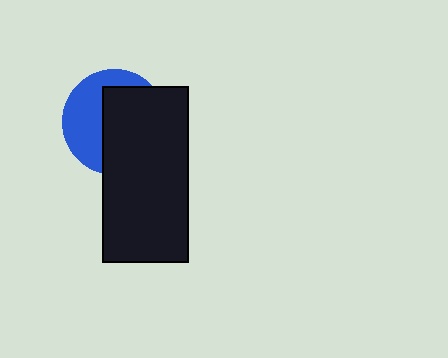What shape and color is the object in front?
The object in front is a black rectangle.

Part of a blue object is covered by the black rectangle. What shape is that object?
It is a circle.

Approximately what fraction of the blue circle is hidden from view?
Roughly 58% of the blue circle is hidden behind the black rectangle.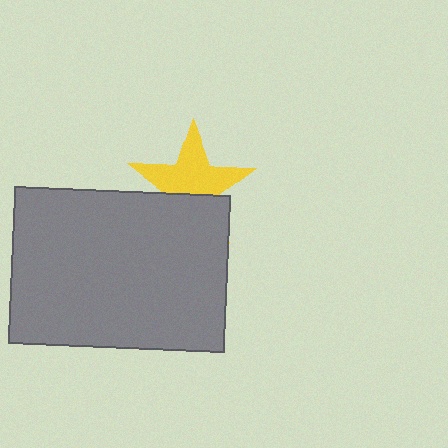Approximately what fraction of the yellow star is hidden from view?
Roughly 38% of the yellow star is hidden behind the gray rectangle.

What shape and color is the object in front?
The object in front is a gray rectangle.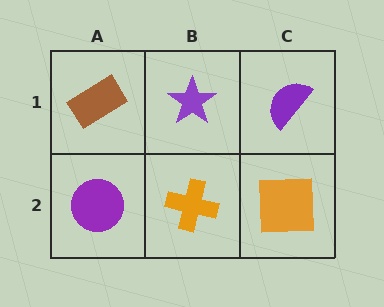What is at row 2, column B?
An orange cross.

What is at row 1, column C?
A purple semicircle.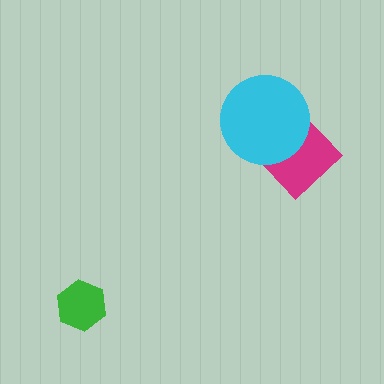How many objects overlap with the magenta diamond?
1 object overlaps with the magenta diamond.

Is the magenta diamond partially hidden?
Yes, it is partially covered by another shape.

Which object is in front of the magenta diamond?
The cyan circle is in front of the magenta diamond.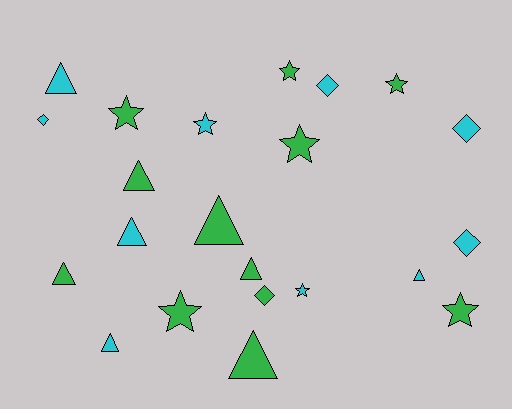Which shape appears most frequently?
Triangle, with 9 objects.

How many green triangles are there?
There are 5 green triangles.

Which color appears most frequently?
Green, with 12 objects.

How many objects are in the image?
There are 22 objects.